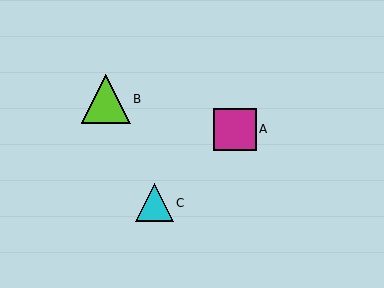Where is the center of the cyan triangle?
The center of the cyan triangle is at (154, 203).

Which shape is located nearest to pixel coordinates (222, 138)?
The magenta square (labeled A) at (235, 129) is nearest to that location.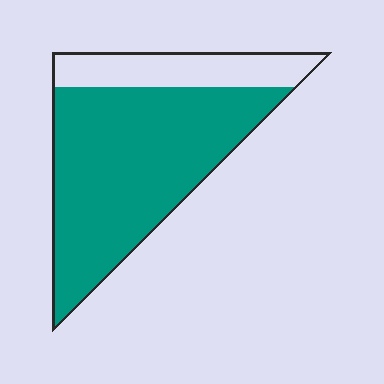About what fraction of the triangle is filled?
About three quarters (3/4).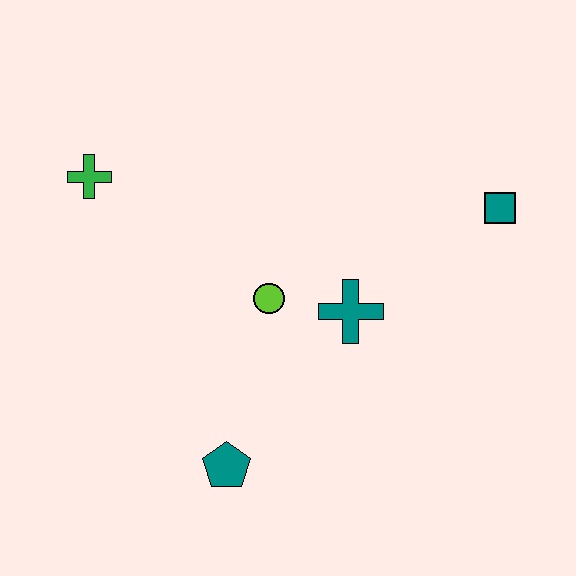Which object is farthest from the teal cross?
The green cross is farthest from the teal cross.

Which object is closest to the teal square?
The teal cross is closest to the teal square.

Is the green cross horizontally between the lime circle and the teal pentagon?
No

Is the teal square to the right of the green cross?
Yes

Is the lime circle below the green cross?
Yes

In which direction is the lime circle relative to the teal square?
The lime circle is to the left of the teal square.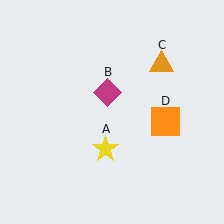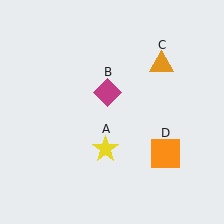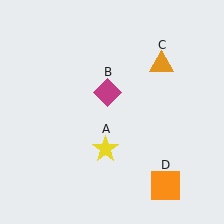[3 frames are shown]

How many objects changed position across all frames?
1 object changed position: orange square (object D).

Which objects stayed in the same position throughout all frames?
Yellow star (object A) and magenta diamond (object B) and orange triangle (object C) remained stationary.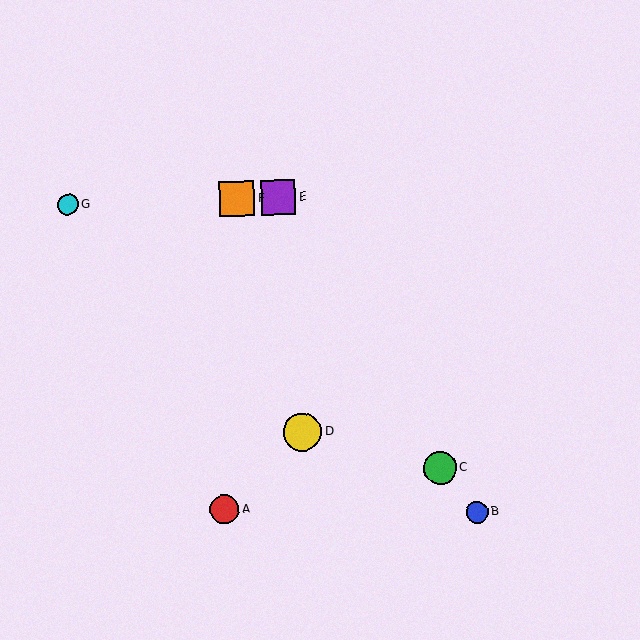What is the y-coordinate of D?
Object D is at y≈432.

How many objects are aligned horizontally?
3 objects (E, F, G) are aligned horizontally.